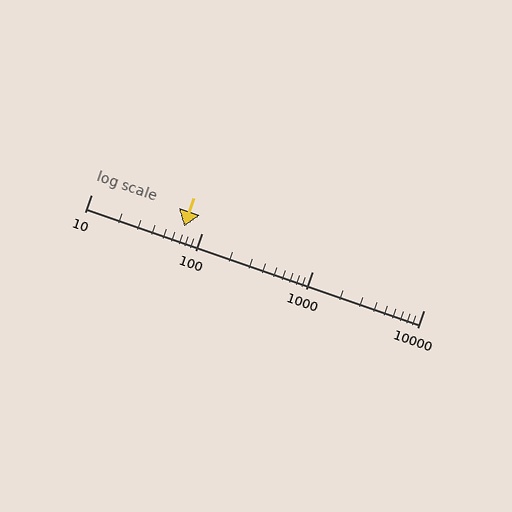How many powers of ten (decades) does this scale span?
The scale spans 3 decades, from 10 to 10000.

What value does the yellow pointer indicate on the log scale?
The pointer indicates approximately 69.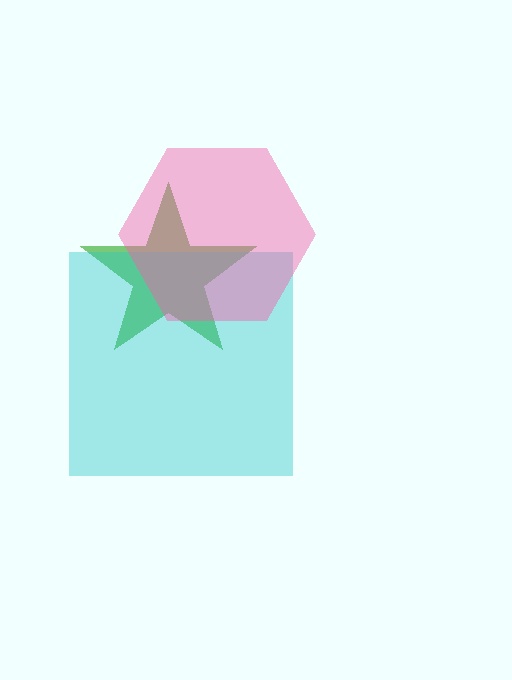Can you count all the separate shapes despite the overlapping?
Yes, there are 3 separate shapes.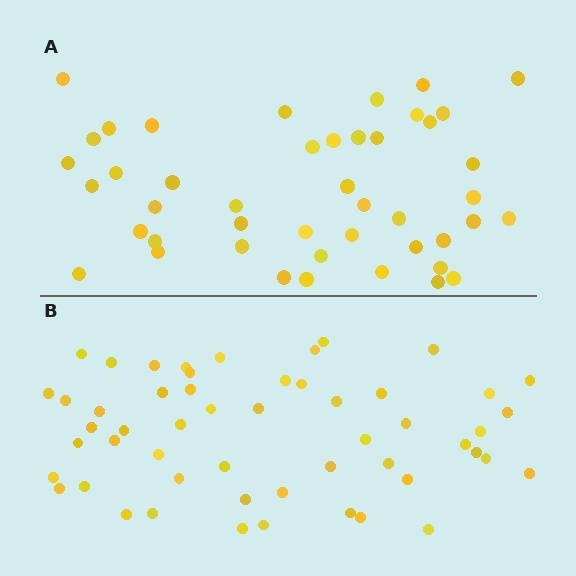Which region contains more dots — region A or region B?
Region B (the bottom region) has more dots.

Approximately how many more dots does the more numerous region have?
Region B has roughly 8 or so more dots than region A.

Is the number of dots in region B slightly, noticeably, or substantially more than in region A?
Region B has only slightly more — the two regions are fairly close. The ratio is roughly 1.2 to 1.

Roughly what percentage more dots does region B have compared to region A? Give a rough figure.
About 20% more.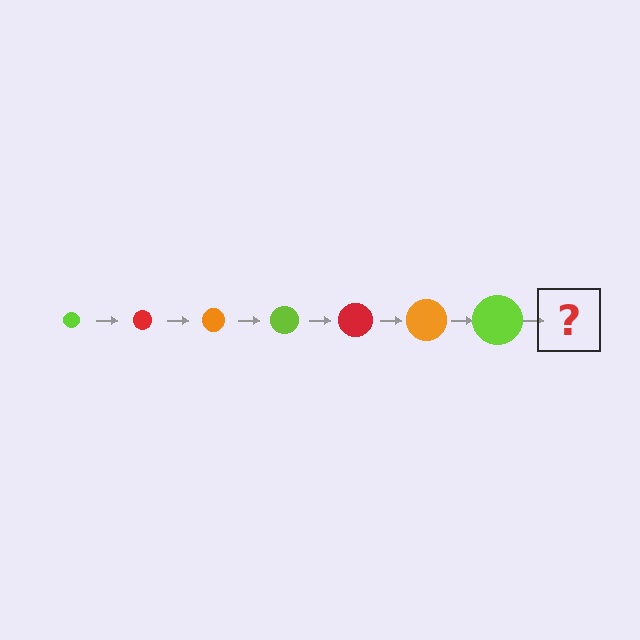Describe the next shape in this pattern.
It should be a red circle, larger than the previous one.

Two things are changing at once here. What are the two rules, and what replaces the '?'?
The two rules are that the circle grows larger each step and the color cycles through lime, red, and orange. The '?' should be a red circle, larger than the previous one.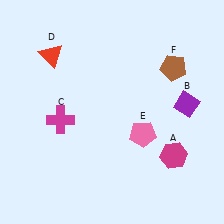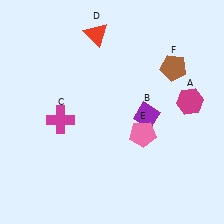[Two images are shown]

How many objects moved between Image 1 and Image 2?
3 objects moved between the two images.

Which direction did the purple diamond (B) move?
The purple diamond (B) moved left.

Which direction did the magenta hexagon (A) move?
The magenta hexagon (A) moved up.